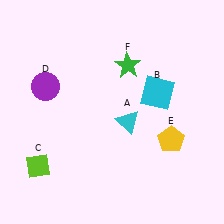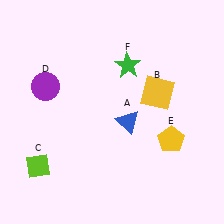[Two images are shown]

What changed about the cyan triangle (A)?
In Image 1, A is cyan. In Image 2, it changed to blue.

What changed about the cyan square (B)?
In Image 1, B is cyan. In Image 2, it changed to yellow.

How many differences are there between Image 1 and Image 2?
There are 2 differences between the two images.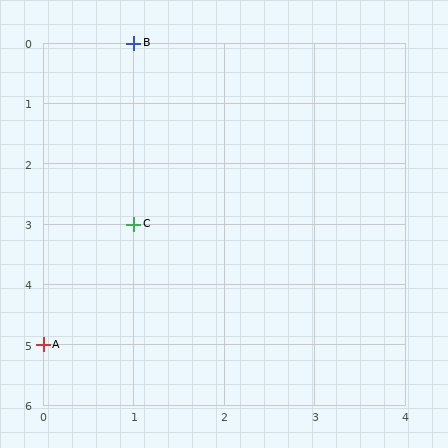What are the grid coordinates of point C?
Point C is at grid coordinates (1, 3).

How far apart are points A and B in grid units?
Points A and B are 1 column and 5 rows apart (about 5.1 grid units diagonally).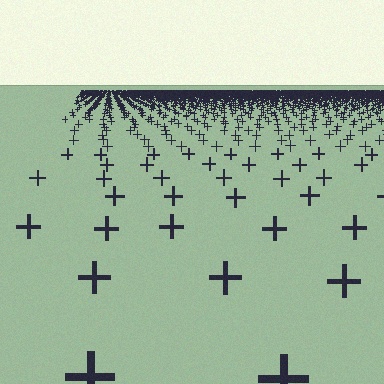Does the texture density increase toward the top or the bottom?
Density increases toward the top.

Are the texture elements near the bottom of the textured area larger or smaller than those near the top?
Larger. Near the bottom, elements are closer to the viewer and appear at a bigger on-screen size.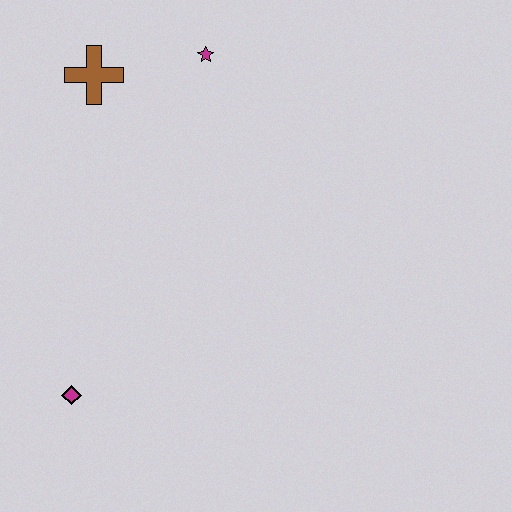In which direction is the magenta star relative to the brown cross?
The magenta star is to the right of the brown cross.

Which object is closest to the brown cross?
The magenta star is closest to the brown cross.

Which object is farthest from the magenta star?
The magenta diamond is farthest from the magenta star.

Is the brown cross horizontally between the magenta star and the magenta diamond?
Yes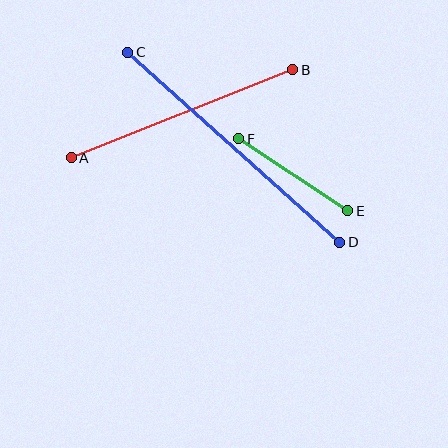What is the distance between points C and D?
The distance is approximately 285 pixels.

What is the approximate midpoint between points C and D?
The midpoint is at approximately (234, 147) pixels.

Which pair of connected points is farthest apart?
Points C and D are farthest apart.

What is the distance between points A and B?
The distance is approximately 238 pixels.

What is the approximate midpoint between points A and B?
The midpoint is at approximately (182, 114) pixels.